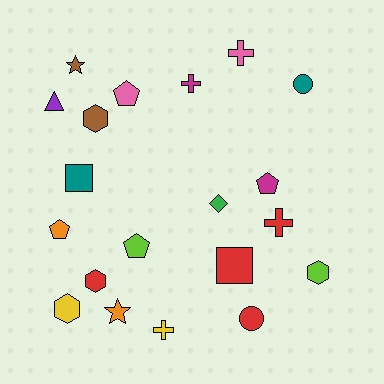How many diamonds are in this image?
There is 1 diamond.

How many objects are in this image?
There are 20 objects.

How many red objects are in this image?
There are 4 red objects.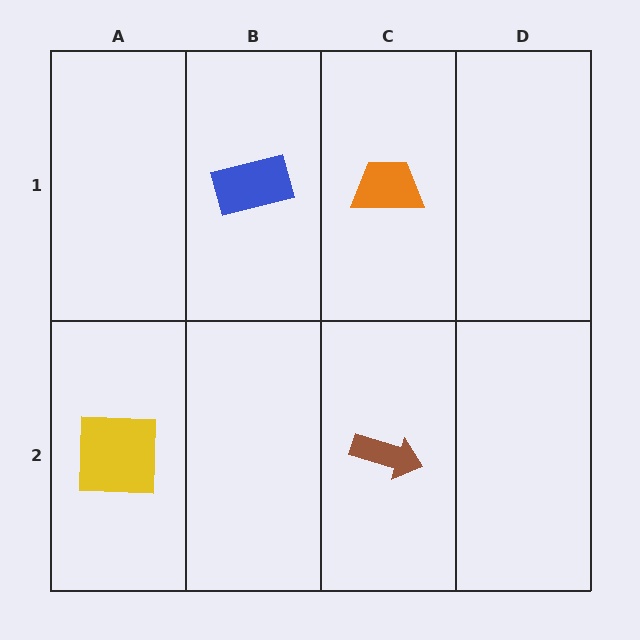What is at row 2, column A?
A yellow square.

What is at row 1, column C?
An orange trapezoid.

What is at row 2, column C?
A brown arrow.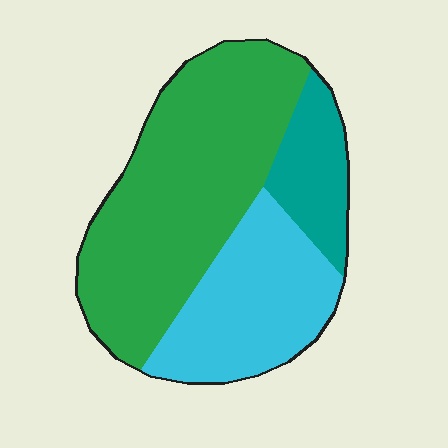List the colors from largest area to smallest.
From largest to smallest: green, cyan, teal.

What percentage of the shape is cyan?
Cyan takes up about one third (1/3) of the shape.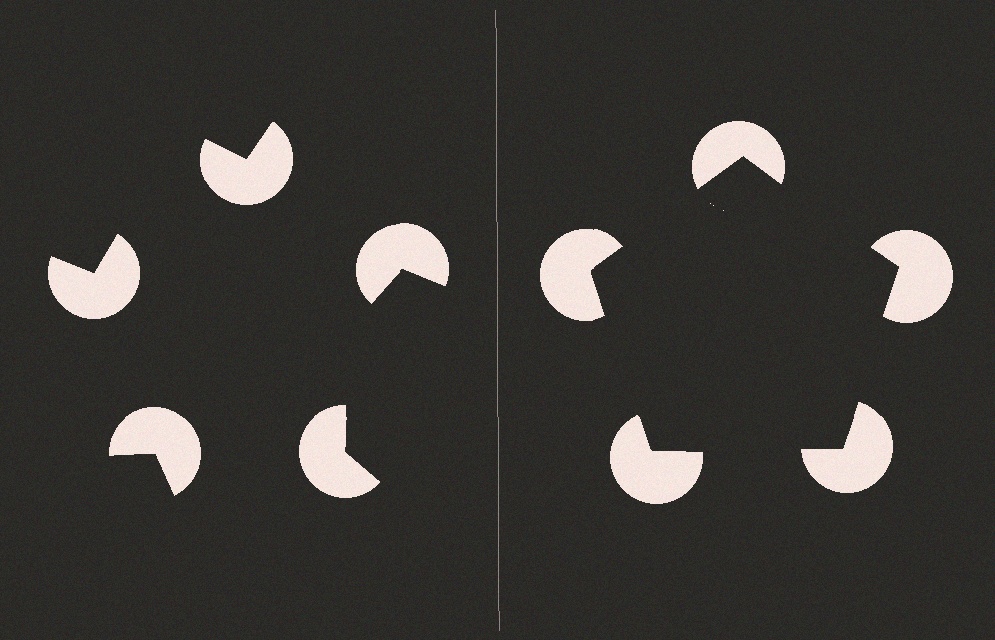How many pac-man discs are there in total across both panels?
10 — 5 on each side.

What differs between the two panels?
The pac-man discs are positioned identically on both sides; only the wedge orientations differ. On the right they align to a pentagon; on the left they are misaligned.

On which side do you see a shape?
An illusory pentagon appears on the right side. On the left side the wedge cuts are rotated, so no coherent shape forms.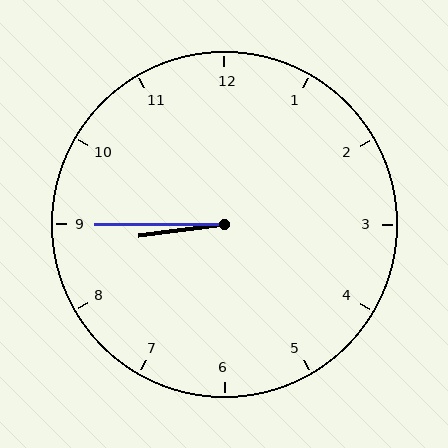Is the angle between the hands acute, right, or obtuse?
It is acute.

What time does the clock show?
8:45.